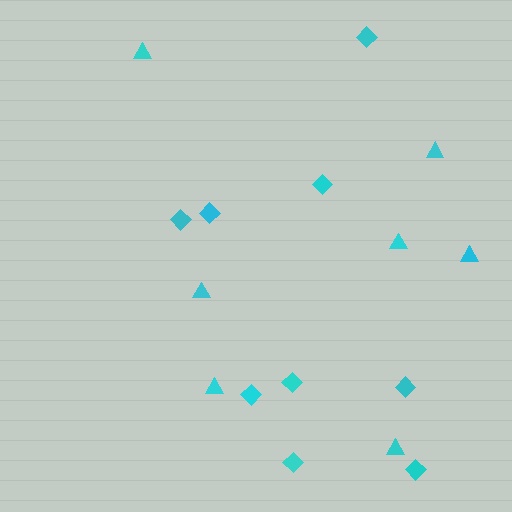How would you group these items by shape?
There are 2 groups: one group of triangles (7) and one group of diamonds (9).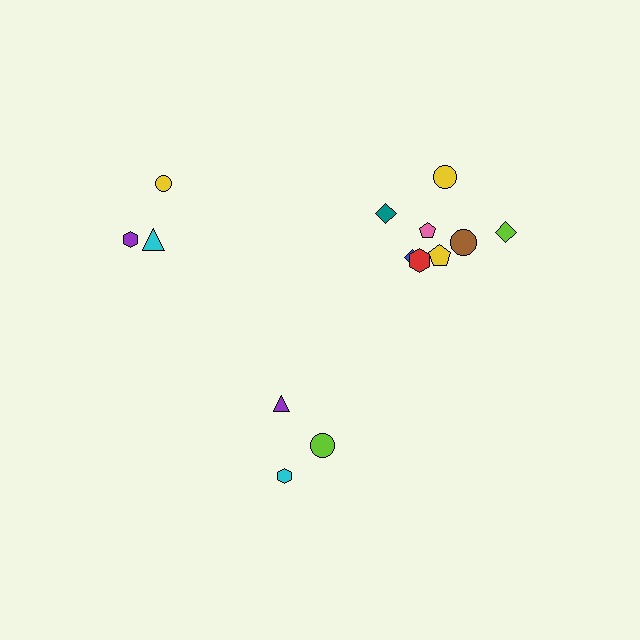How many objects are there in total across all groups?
There are 14 objects.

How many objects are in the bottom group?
There are 3 objects.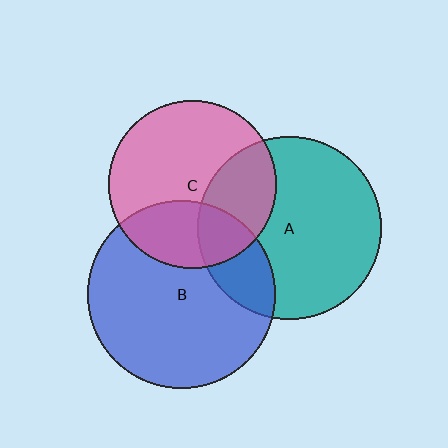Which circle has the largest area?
Circle B (blue).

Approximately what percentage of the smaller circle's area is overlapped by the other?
Approximately 30%.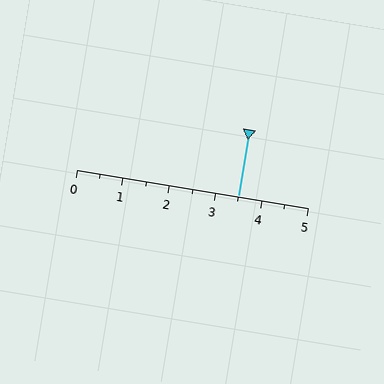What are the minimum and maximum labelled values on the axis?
The axis runs from 0 to 5.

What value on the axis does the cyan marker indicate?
The marker indicates approximately 3.5.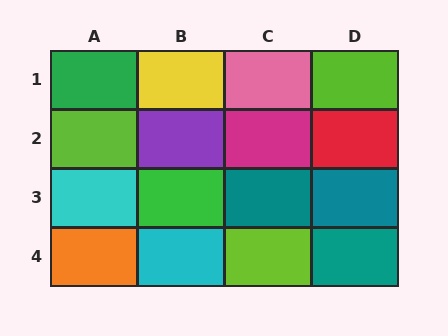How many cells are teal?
3 cells are teal.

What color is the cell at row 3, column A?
Cyan.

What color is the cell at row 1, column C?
Pink.